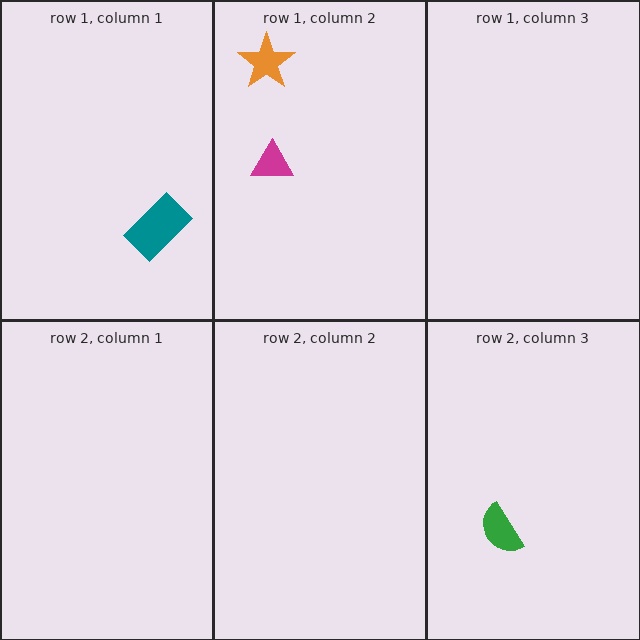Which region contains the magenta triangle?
The row 1, column 2 region.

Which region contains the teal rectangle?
The row 1, column 1 region.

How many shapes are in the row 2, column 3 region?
1.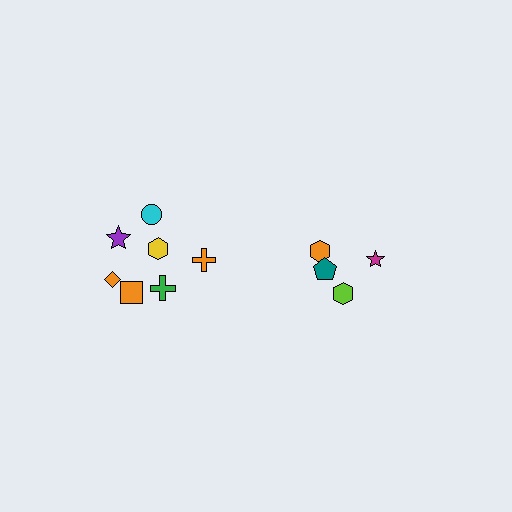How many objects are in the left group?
There are 7 objects.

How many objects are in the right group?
There are 4 objects.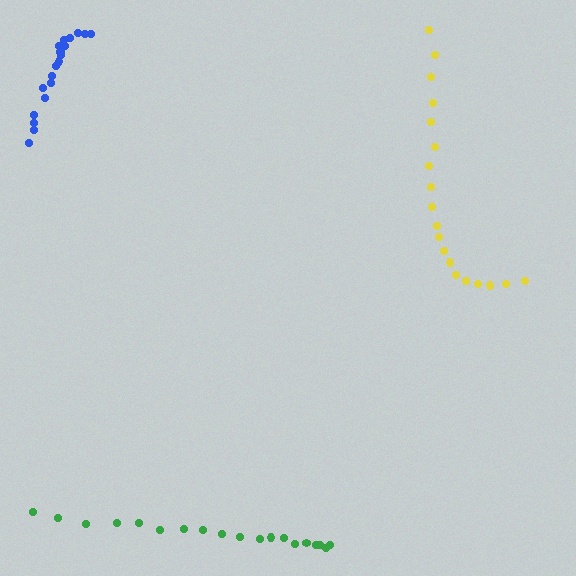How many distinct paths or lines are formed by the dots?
There are 3 distinct paths.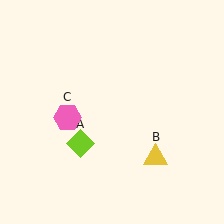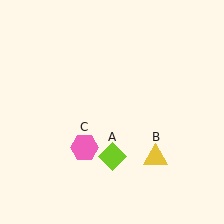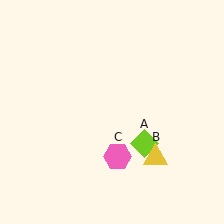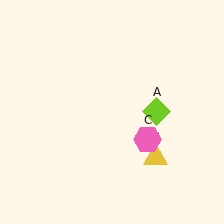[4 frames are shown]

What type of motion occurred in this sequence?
The lime diamond (object A), pink hexagon (object C) rotated counterclockwise around the center of the scene.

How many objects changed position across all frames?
2 objects changed position: lime diamond (object A), pink hexagon (object C).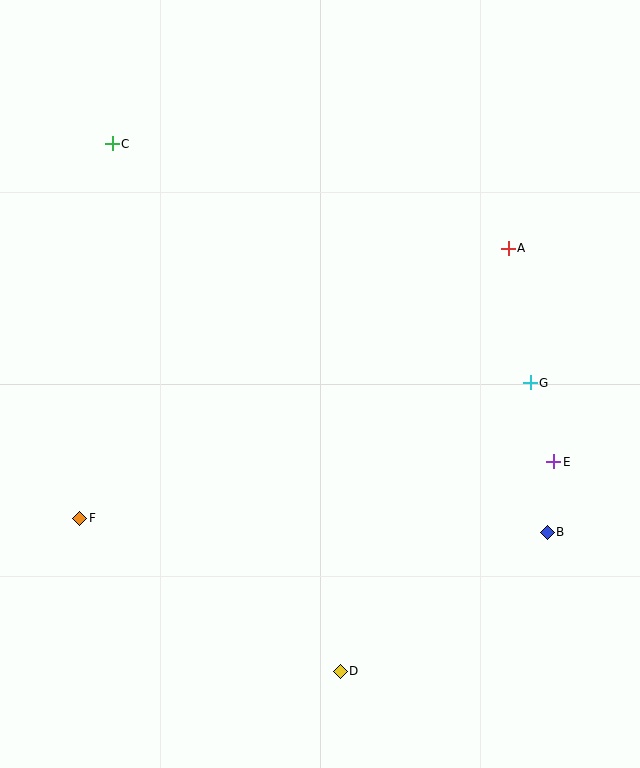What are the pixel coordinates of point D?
Point D is at (340, 671).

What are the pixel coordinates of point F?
Point F is at (80, 518).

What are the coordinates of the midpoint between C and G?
The midpoint between C and G is at (321, 263).